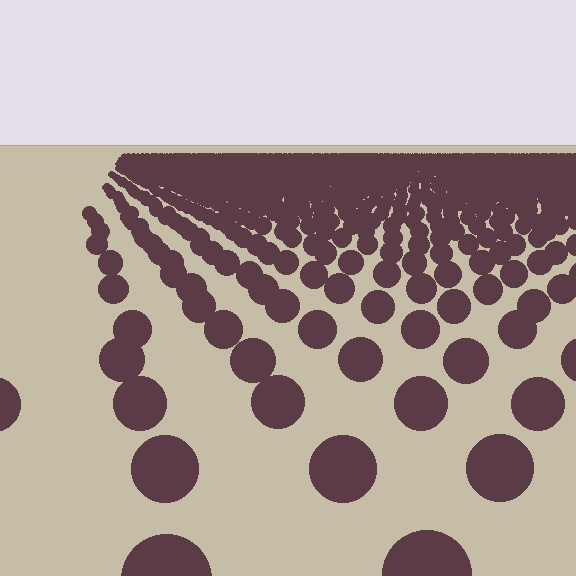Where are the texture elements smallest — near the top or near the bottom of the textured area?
Near the top.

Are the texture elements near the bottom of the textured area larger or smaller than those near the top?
Larger. Near the bottom, elements are closer to the viewer and appear at a bigger on-screen size.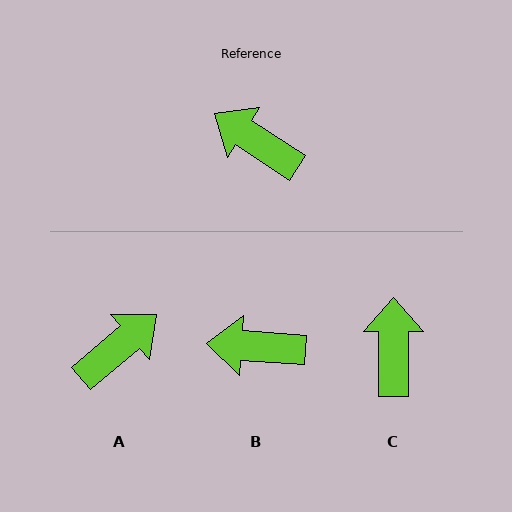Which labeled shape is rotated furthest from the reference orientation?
A, about 107 degrees away.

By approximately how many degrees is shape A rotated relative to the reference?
Approximately 107 degrees clockwise.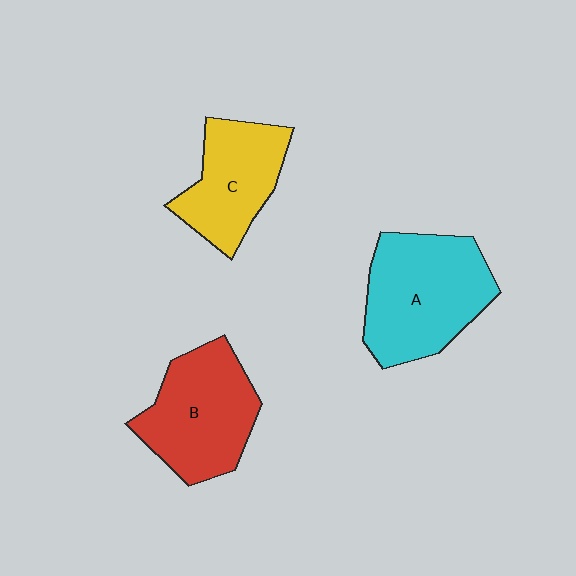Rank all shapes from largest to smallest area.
From largest to smallest: A (cyan), B (red), C (yellow).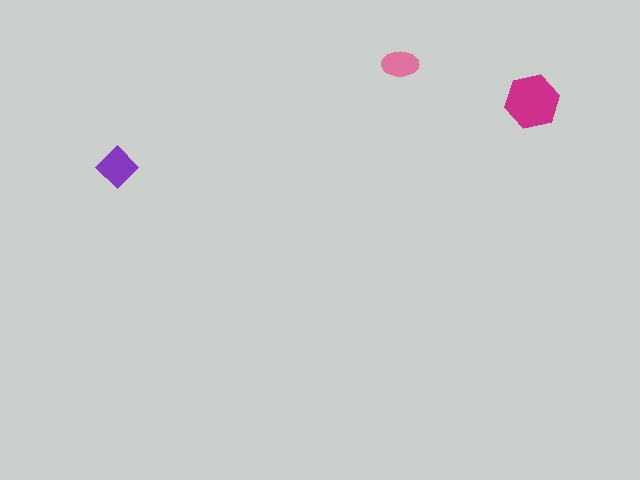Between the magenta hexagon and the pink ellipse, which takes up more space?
The magenta hexagon.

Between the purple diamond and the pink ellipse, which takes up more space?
The purple diamond.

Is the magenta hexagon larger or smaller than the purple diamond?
Larger.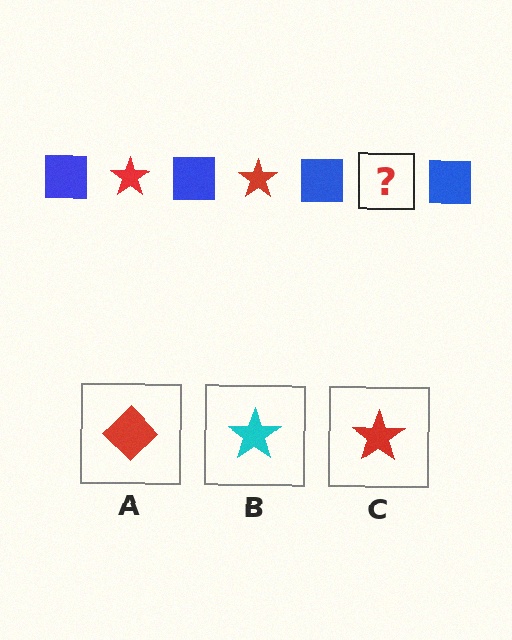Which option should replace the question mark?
Option C.